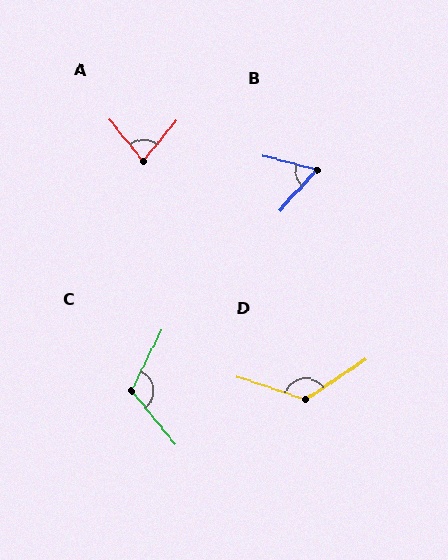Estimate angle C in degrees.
Approximately 114 degrees.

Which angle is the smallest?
B, at approximately 62 degrees.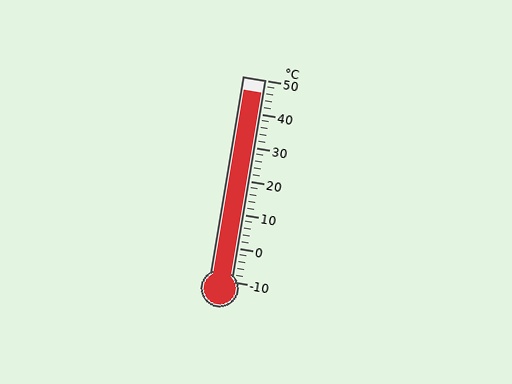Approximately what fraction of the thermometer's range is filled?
The thermometer is filled to approximately 95% of its range.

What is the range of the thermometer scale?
The thermometer scale ranges from -10°C to 50°C.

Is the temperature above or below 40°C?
The temperature is above 40°C.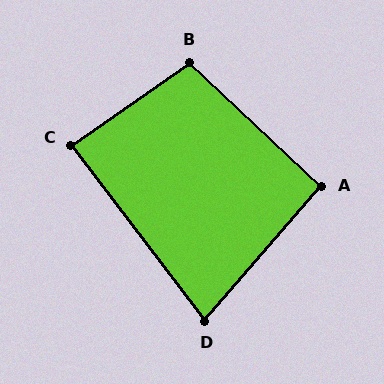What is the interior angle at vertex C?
Approximately 88 degrees (approximately right).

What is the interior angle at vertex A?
Approximately 92 degrees (approximately right).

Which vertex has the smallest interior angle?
D, at approximately 78 degrees.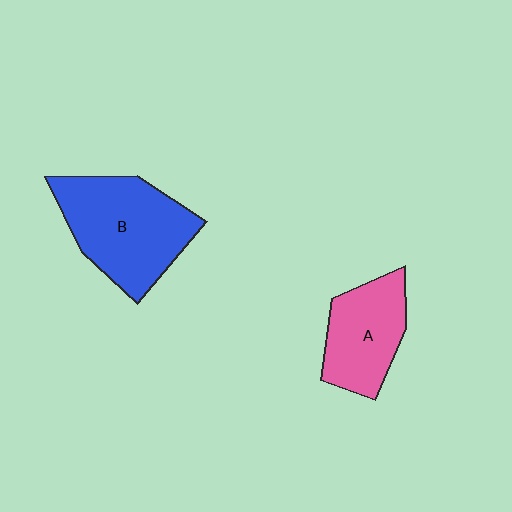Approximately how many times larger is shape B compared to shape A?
Approximately 1.5 times.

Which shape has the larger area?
Shape B (blue).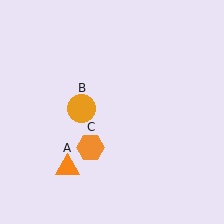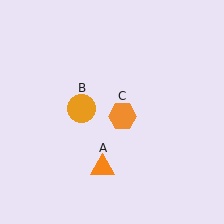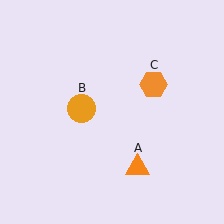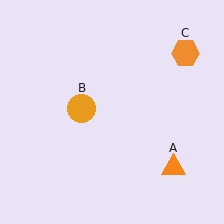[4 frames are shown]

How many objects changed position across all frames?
2 objects changed position: orange triangle (object A), orange hexagon (object C).